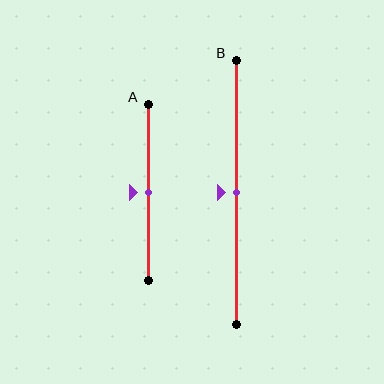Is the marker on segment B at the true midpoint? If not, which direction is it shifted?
Yes, the marker on segment B is at the true midpoint.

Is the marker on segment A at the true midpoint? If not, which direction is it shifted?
Yes, the marker on segment A is at the true midpoint.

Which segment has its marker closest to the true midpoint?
Segment A has its marker closest to the true midpoint.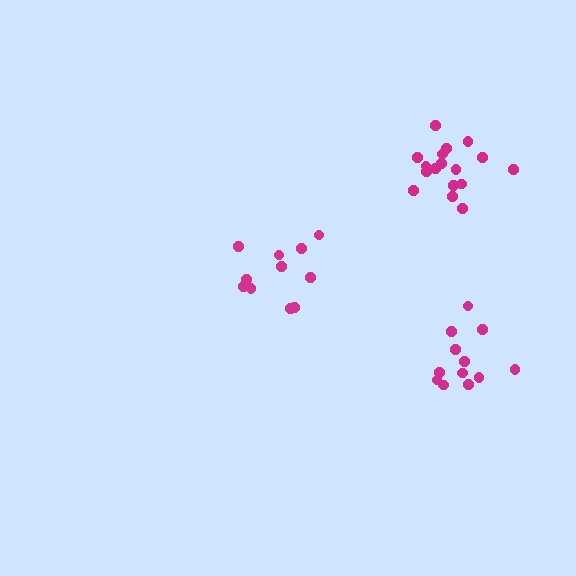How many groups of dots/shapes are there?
There are 3 groups.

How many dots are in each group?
Group 1: 11 dots, Group 2: 12 dots, Group 3: 17 dots (40 total).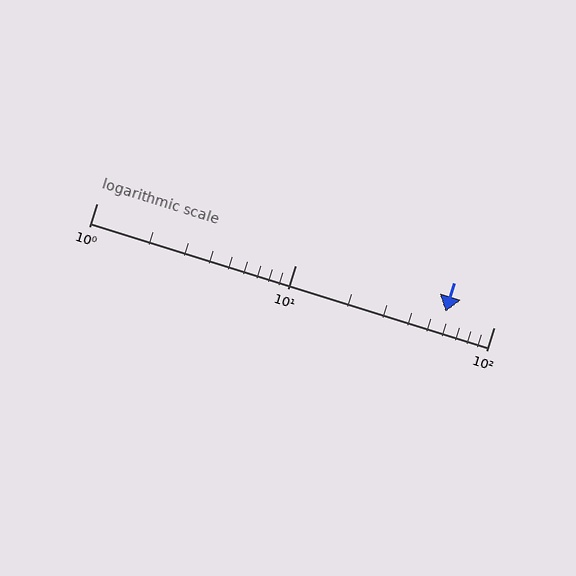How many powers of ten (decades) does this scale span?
The scale spans 2 decades, from 1 to 100.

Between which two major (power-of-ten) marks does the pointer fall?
The pointer is between 10 and 100.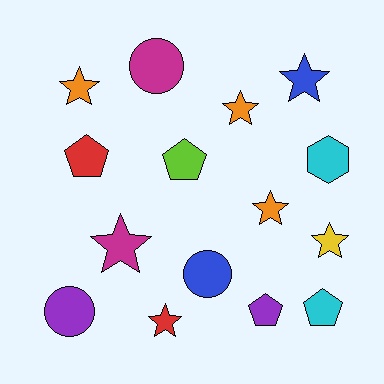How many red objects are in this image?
There are 2 red objects.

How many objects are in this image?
There are 15 objects.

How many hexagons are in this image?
There is 1 hexagon.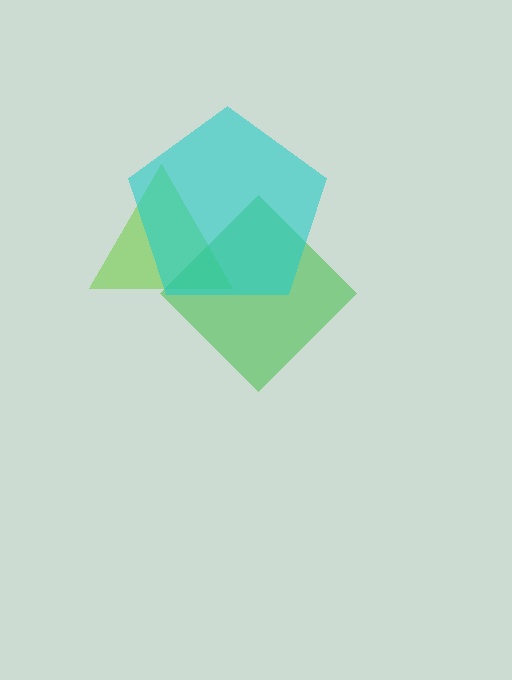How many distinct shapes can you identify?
There are 3 distinct shapes: a lime triangle, a green diamond, a cyan pentagon.